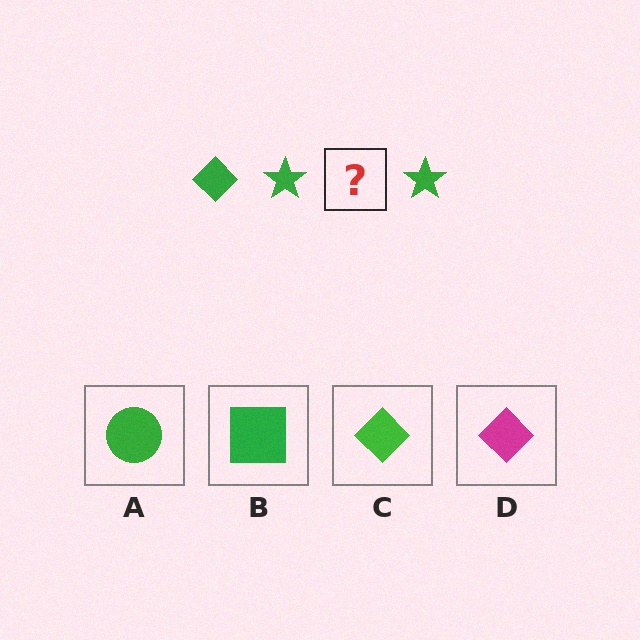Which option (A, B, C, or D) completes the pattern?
C.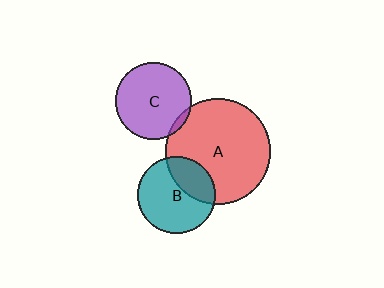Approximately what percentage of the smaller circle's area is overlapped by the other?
Approximately 30%.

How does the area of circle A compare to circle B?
Approximately 1.9 times.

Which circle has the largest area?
Circle A (red).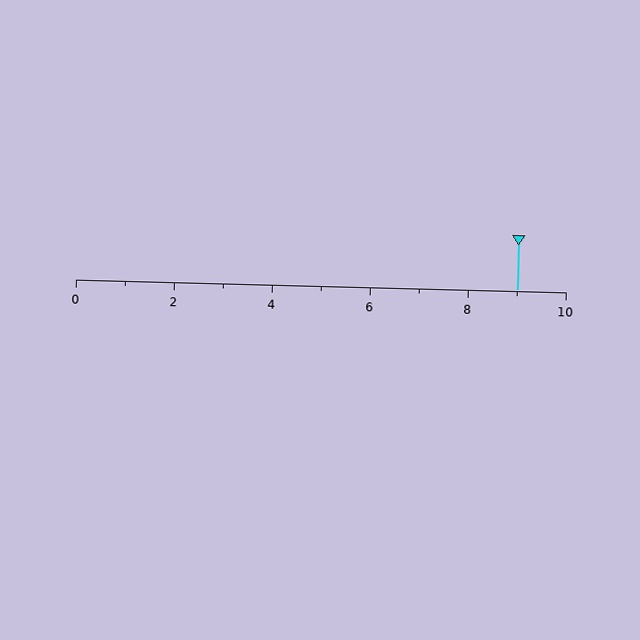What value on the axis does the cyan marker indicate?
The marker indicates approximately 9.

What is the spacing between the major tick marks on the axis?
The major ticks are spaced 2 apart.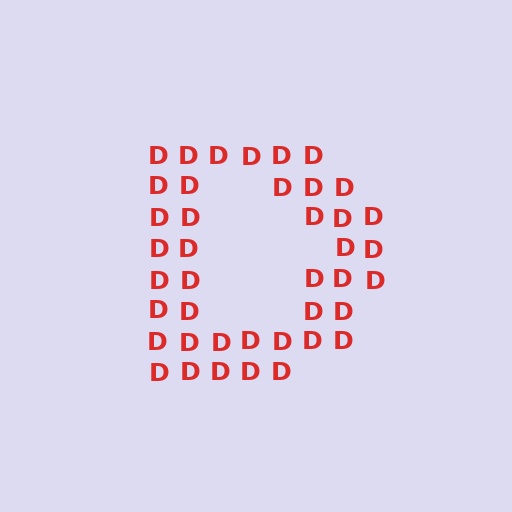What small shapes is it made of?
It is made of small letter D's.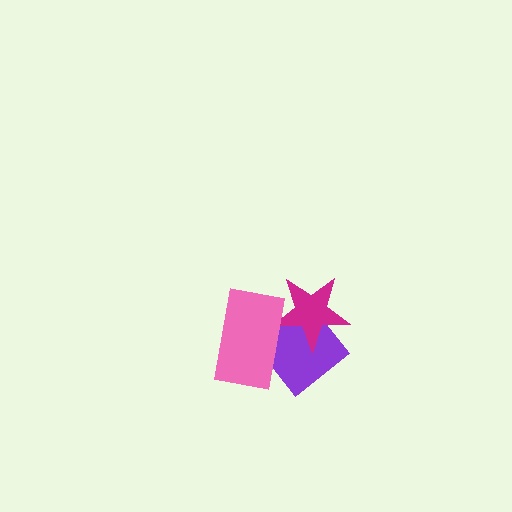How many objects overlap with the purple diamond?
2 objects overlap with the purple diamond.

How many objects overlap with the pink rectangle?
2 objects overlap with the pink rectangle.